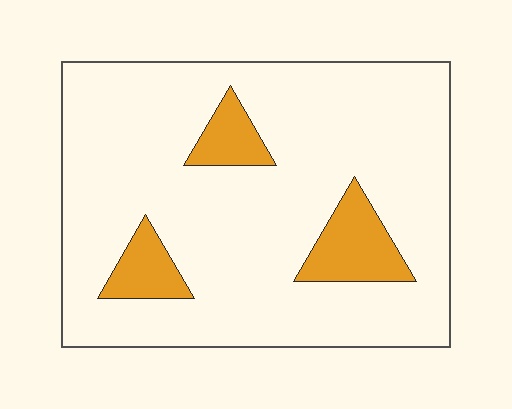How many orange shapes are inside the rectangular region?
3.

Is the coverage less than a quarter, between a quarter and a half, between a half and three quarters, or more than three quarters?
Less than a quarter.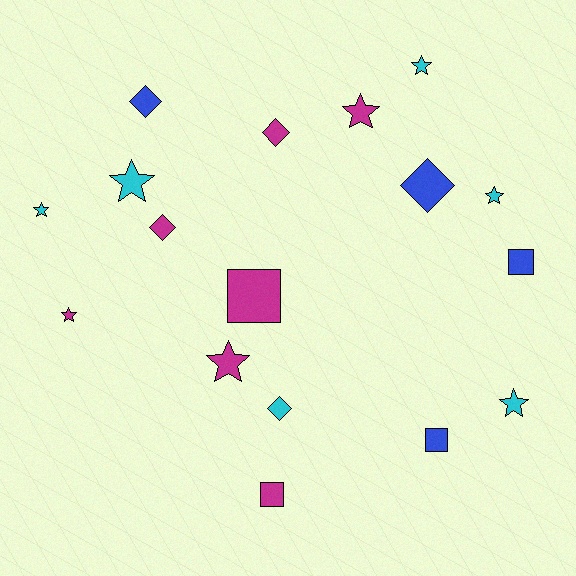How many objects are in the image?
There are 17 objects.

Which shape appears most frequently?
Star, with 8 objects.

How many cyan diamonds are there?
There is 1 cyan diamond.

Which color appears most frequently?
Magenta, with 7 objects.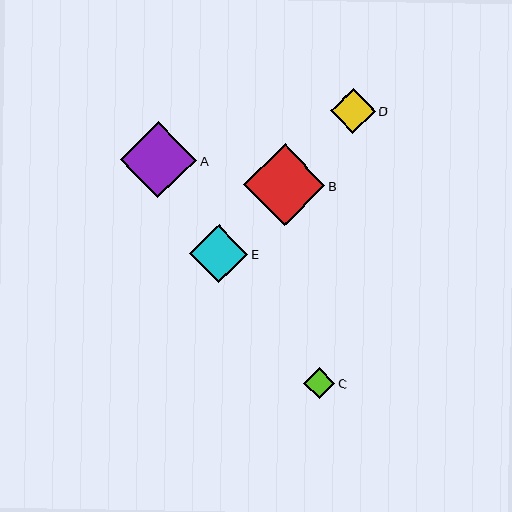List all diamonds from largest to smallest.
From largest to smallest: B, A, E, D, C.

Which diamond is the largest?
Diamond B is the largest with a size of approximately 81 pixels.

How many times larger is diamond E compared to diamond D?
Diamond E is approximately 1.3 times the size of diamond D.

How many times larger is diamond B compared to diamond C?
Diamond B is approximately 2.6 times the size of diamond C.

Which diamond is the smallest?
Diamond C is the smallest with a size of approximately 31 pixels.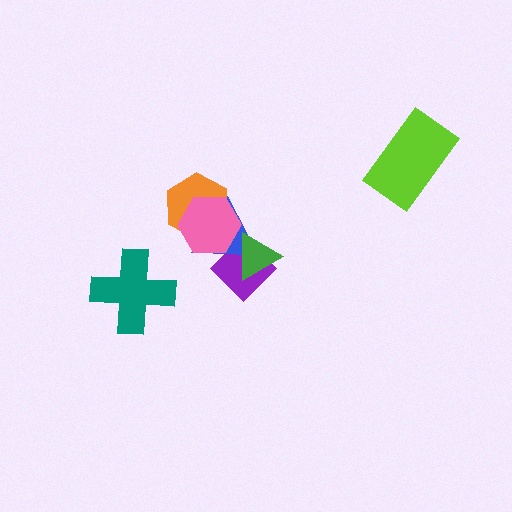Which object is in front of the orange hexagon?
The pink hexagon is in front of the orange hexagon.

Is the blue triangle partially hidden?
Yes, it is partially covered by another shape.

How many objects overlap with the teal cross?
0 objects overlap with the teal cross.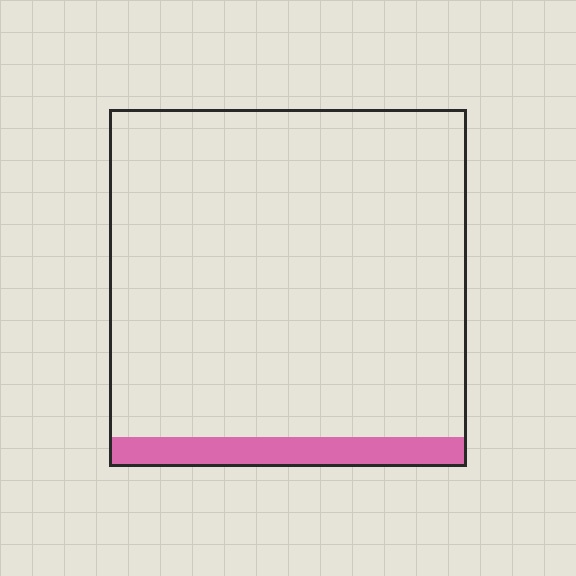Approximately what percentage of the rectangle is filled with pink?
Approximately 10%.